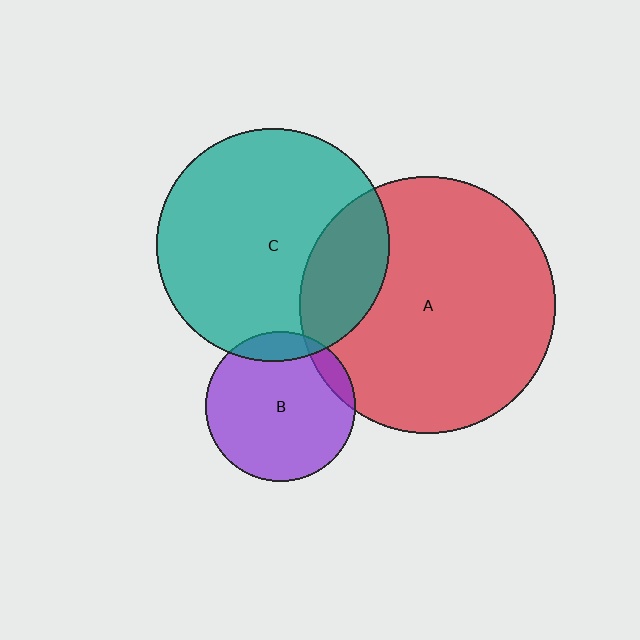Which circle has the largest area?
Circle A (red).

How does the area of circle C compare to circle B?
Approximately 2.4 times.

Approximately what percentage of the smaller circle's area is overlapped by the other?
Approximately 10%.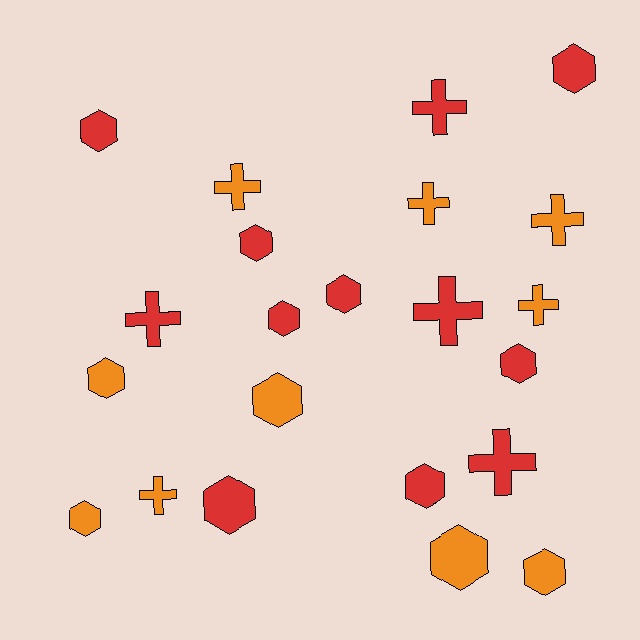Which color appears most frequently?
Red, with 12 objects.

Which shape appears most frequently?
Hexagon, with 13 objects.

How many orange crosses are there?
There are 5 orange crosses.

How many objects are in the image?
There are 22 objects.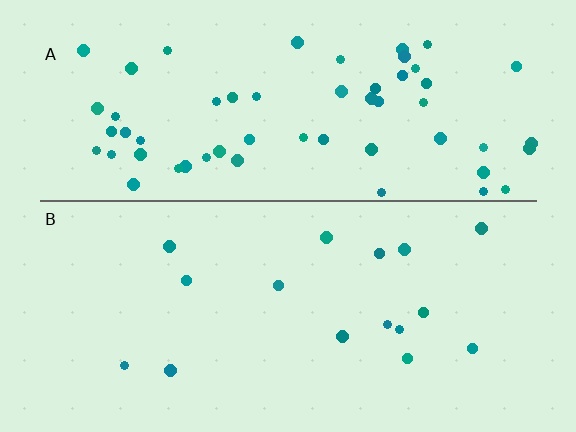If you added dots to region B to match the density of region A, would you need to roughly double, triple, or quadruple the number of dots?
Approximately quadruple.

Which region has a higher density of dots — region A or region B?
A (the top).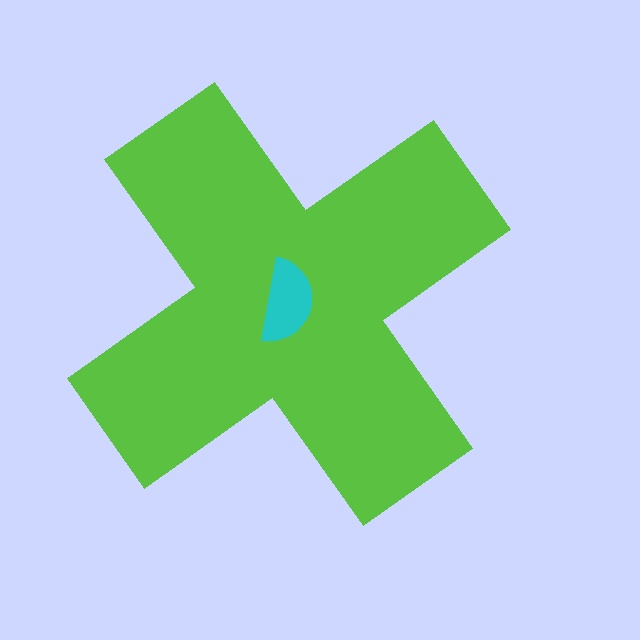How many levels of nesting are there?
2.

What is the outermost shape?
The lime cross.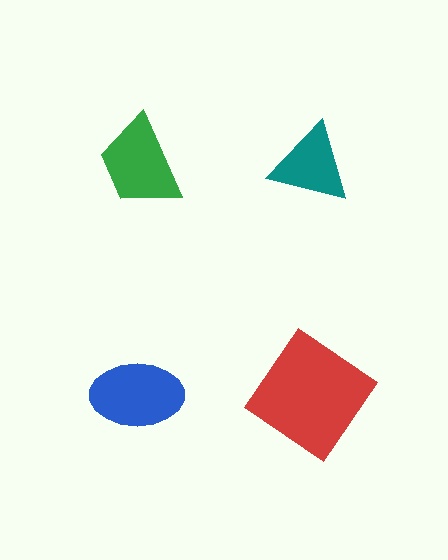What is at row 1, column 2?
A teal triangle.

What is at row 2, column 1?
A blue ellipse.